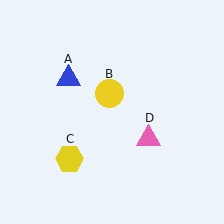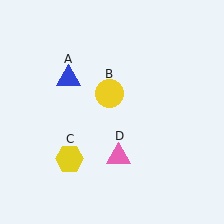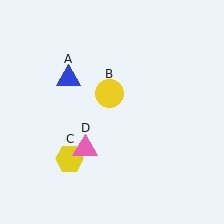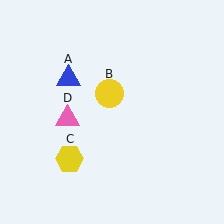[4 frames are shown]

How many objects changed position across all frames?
1 object changed position: pink triangle (object D).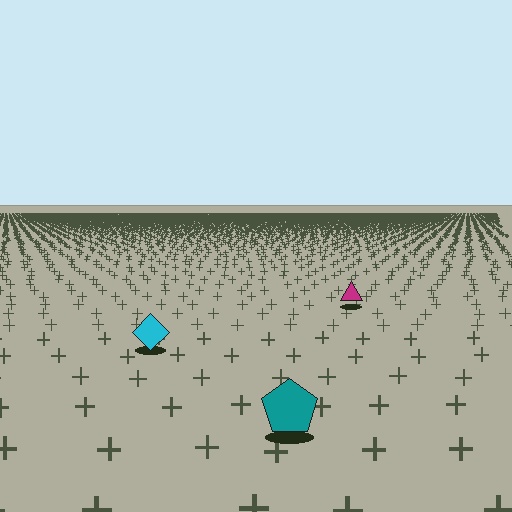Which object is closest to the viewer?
The teal pentagon is closest. The texture marks near it are larger and more spread out.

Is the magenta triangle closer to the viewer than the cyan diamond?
No. The cyan diamond is closer — you can tell from the texture gradient: the ground texture is coarser near it.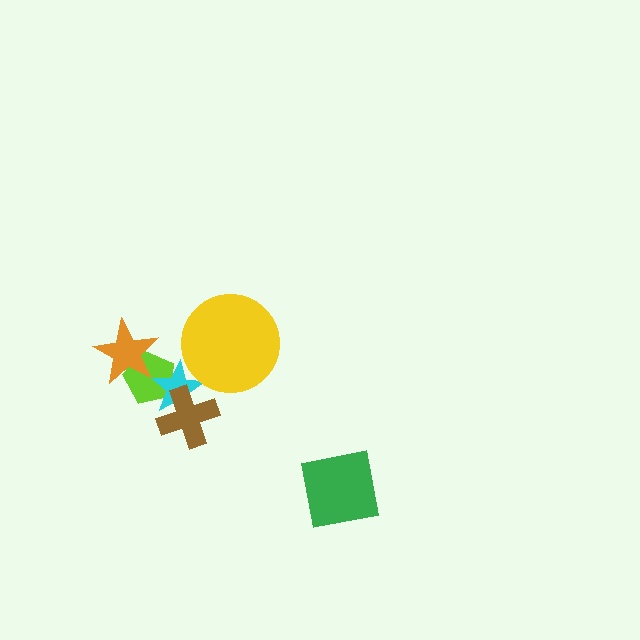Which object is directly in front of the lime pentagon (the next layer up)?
The cyan star is directly in front of the lime pentagon.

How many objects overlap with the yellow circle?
1 object overlaps with the yellow circle.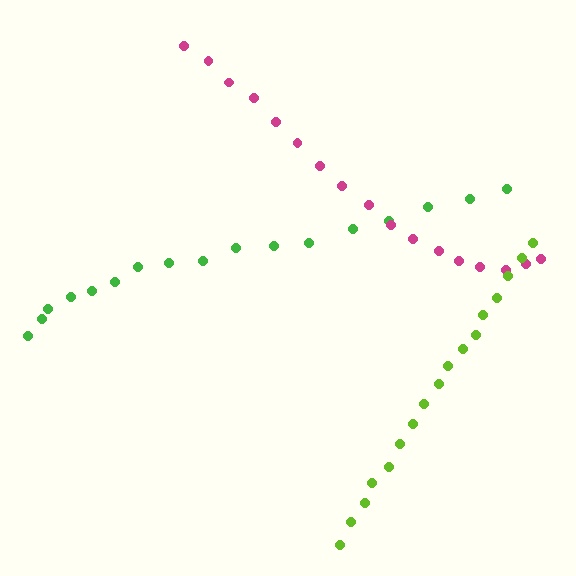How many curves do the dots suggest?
There are 3 distinct paths.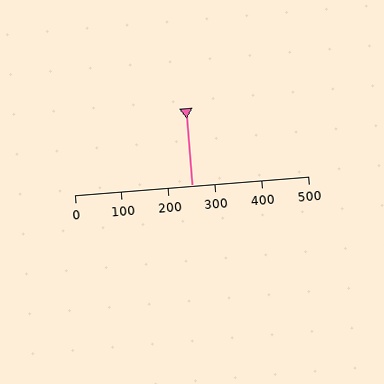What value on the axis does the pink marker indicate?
The marker indicates approximately 250.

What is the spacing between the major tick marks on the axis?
The major ticks are spaced 100 apart.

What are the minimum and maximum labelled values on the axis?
The axis runs from 0 to 500.